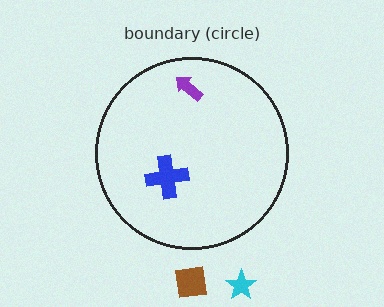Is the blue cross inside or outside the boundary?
Inside.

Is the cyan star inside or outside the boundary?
Outside.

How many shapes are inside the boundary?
2 inside, 2 outside.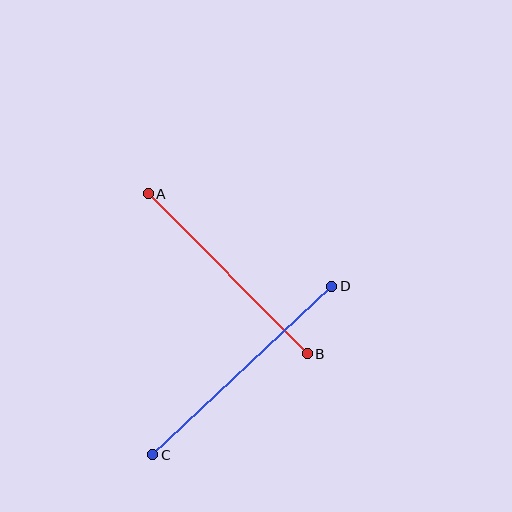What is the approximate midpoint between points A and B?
The midpoint is at approximately (228, 274) pixels.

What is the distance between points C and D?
The distance is approximately 246 pixels.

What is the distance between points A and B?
The distance is approximately 225 pixels.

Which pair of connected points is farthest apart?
Points C and D are farthest apart.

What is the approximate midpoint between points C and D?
The midpoint is at approximately (242, 371) pixels.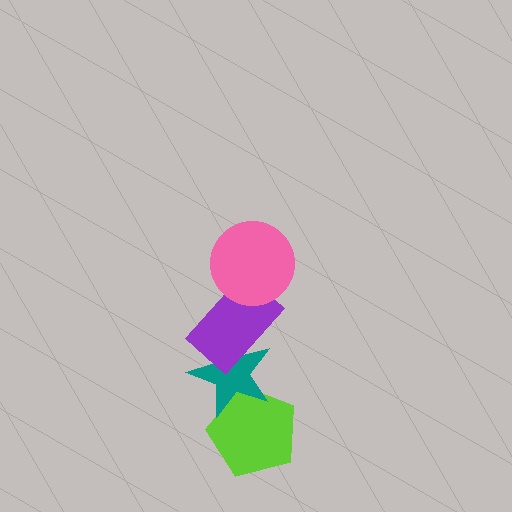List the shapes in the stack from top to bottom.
From top to bottom: the pink circle, the purple rectangle, the teal star, the lime pentagon.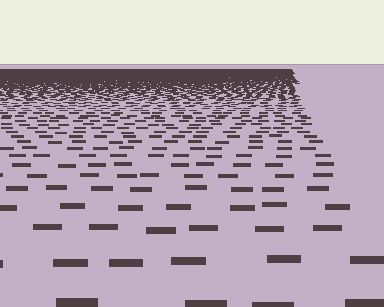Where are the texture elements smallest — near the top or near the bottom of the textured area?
Near the top.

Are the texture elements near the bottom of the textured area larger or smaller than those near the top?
Larger. Near the bottom, elements are closer to the viewer and appear at a bigger on-screen size.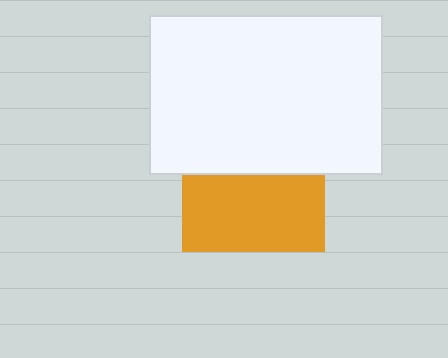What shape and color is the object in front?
The object in front is a white rectangle.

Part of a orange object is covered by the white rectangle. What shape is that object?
It is a square.